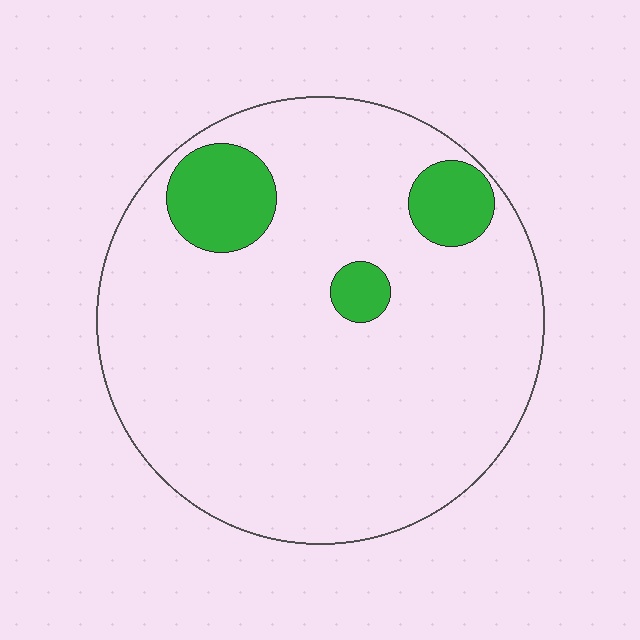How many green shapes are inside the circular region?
3.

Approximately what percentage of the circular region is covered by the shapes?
Approximately 10%.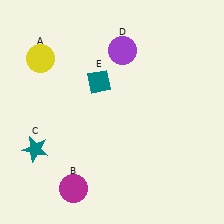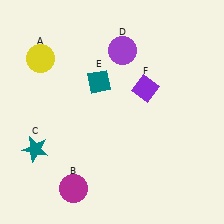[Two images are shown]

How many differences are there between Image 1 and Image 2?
There is 1 difference between the two images.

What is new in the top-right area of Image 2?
A purple diamond (F) was added in the top-right area of Image 2.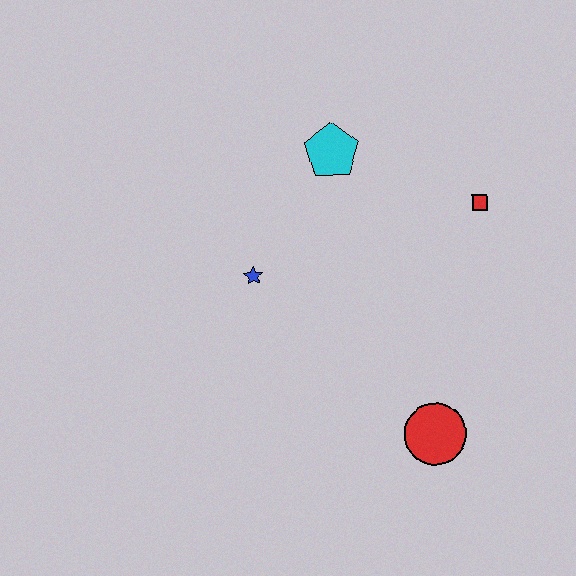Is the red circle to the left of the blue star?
No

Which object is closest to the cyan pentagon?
The blue star is closest to the cyan pentagon.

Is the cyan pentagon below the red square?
No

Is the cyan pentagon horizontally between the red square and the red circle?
No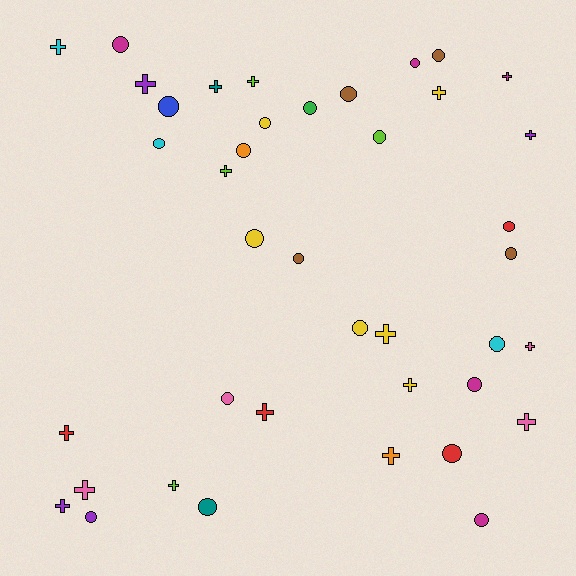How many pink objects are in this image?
There are 4 pink objects.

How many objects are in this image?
There are 40 objects.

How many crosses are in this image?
There are 18 crosses.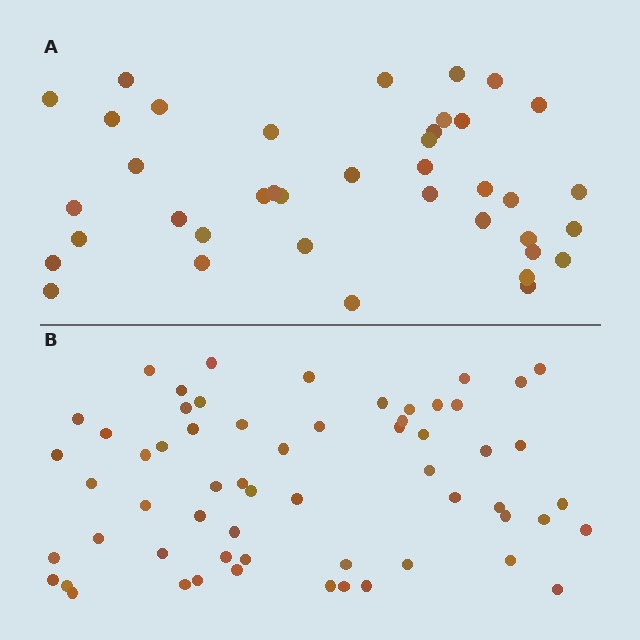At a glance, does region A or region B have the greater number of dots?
Region B (the bottom region) has more dots.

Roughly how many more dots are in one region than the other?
Region B has approximately 20 more dots than region A.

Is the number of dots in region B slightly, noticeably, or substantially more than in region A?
Region B has substantially more. The ratio is roughly 1.5 to 1.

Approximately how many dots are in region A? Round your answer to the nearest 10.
About 40 dots. (The exact count is 39, which rounds to 40.)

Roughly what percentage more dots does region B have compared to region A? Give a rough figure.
About 55% more.